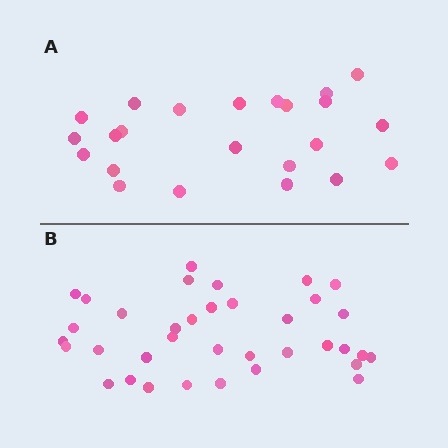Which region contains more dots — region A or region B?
Region B (the bottom region) has more dots.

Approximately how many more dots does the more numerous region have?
Region B has approximately 15 more dots than region A.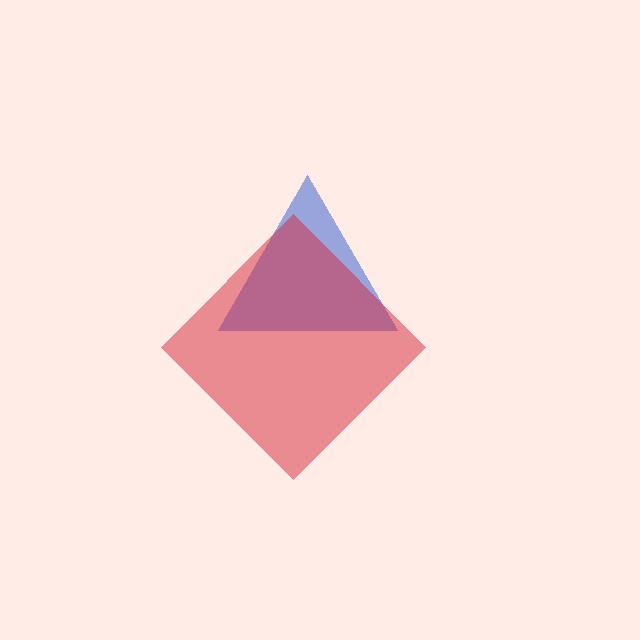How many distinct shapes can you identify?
There are 2 distinct shapes: a blue triangle, a red diamond.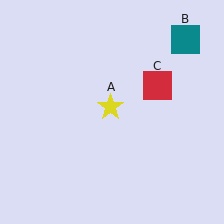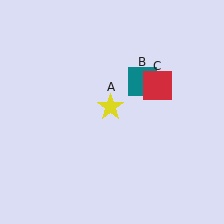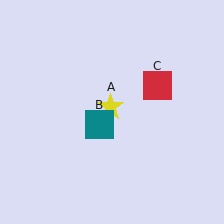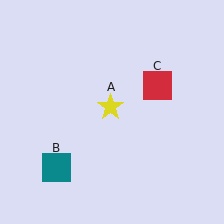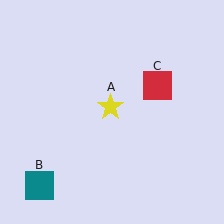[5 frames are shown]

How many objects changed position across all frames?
1 object changed position: teal square (object B).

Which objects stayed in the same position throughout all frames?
Yellow star (object A) and red square (object C) remained stationary.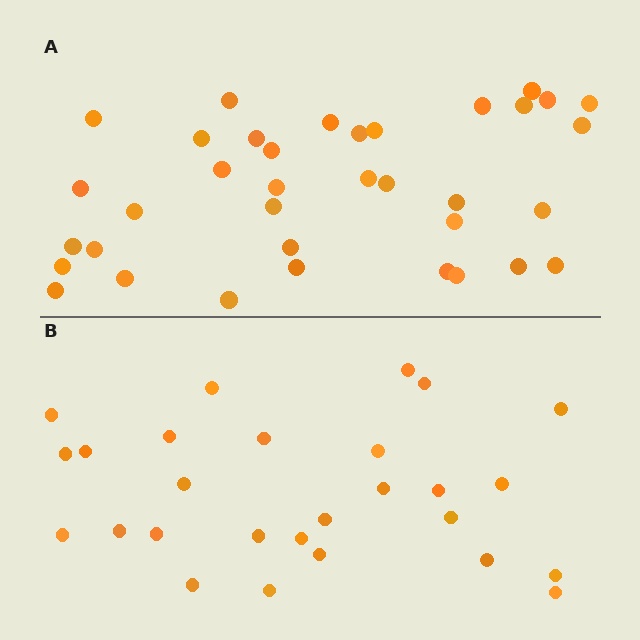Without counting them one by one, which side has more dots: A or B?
Region A (the top region) has more dots.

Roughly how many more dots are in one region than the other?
Region A has roughly 8 or so more dots than region B.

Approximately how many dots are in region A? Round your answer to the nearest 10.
About 40 dots. (The exact count is 36, which rounds to 40.)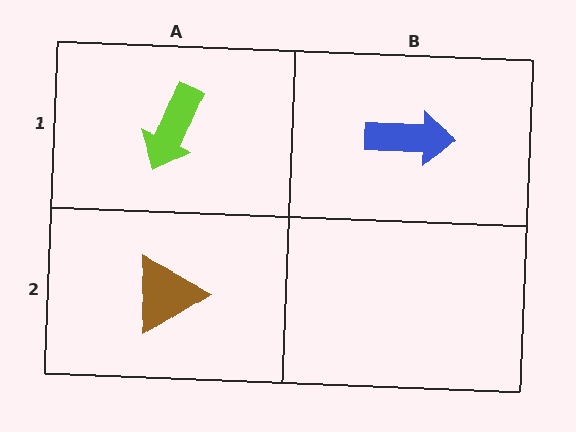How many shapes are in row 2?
1 shape.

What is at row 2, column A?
A brown triangle.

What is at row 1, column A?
A lime arrow.